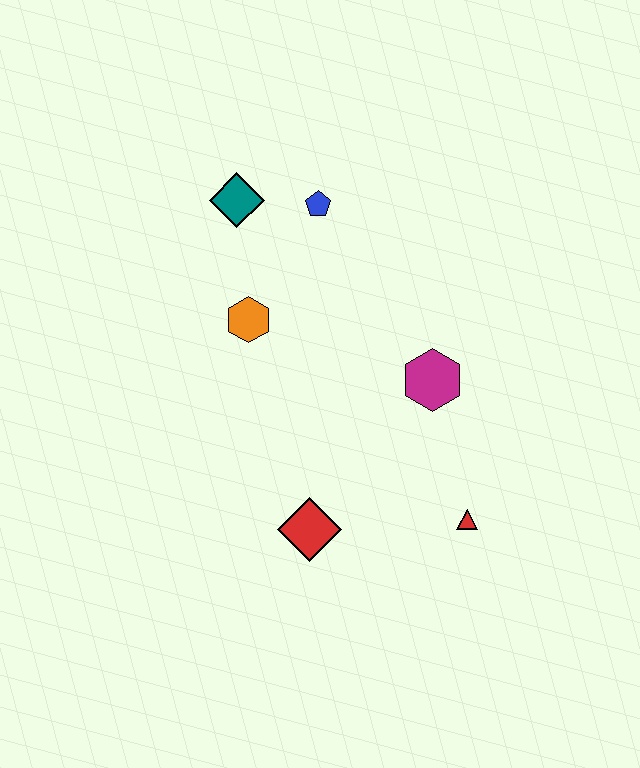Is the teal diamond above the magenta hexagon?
Yes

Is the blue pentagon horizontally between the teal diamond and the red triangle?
Yes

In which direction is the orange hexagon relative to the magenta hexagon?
The orange hexagon is to the left of the magenta hexagon.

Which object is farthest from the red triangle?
The teal diamond is farthest from the red triangle.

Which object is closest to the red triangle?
The magenta hexagon is closest to the red triangle.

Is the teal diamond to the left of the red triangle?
Yes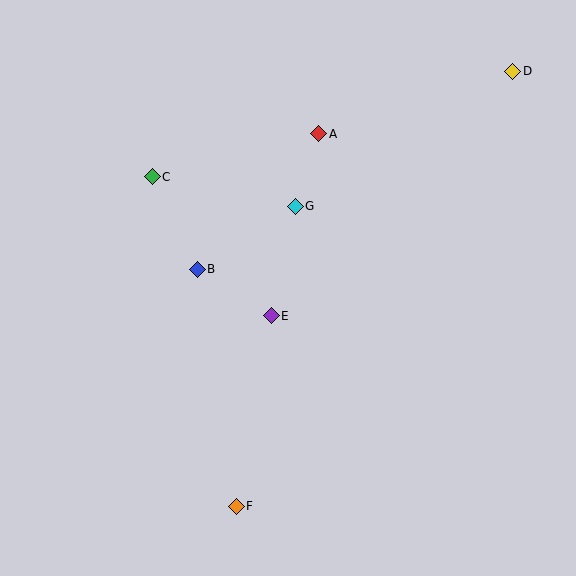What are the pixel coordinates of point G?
Point G is at (295, 206).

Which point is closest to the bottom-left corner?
Point F is closest to the bottom-left corner.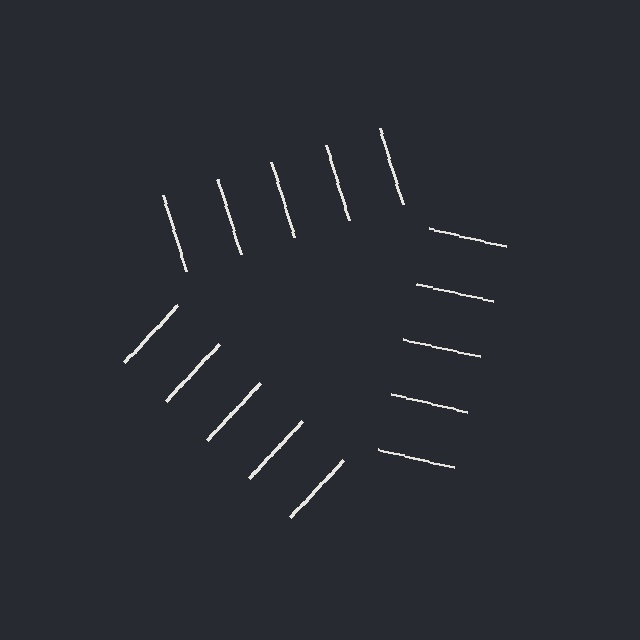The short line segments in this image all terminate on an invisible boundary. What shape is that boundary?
An illusory triangle — the line segments terminate on its edges but no continuous stroke is drawn.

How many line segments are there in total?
15 — 5 along each of the 3 edges.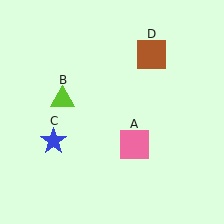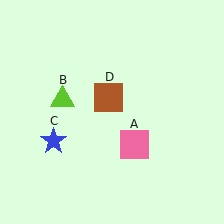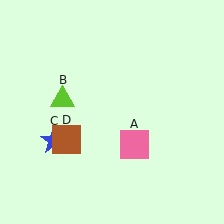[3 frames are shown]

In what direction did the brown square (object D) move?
The brown square (object D) moved down and to the left.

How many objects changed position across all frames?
1 object changed position: brown square (object D).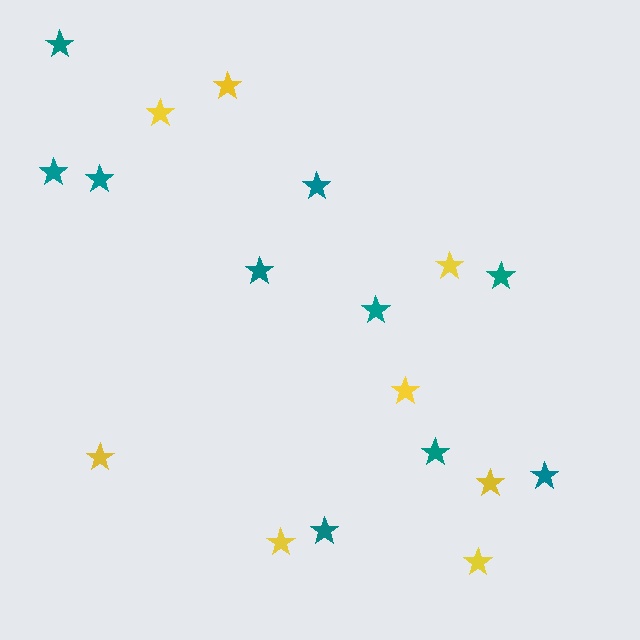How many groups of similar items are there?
There are 2 groups: one group of yellow stars (8) and one group of teal stars (10).